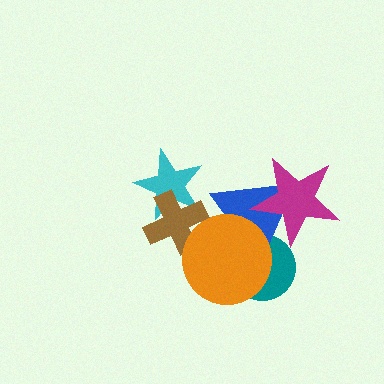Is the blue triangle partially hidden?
Yes, it is partially covered by another shape.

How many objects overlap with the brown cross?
2 objects overlap with the brown cross.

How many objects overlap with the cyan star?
1 object overlaps with the cyan star.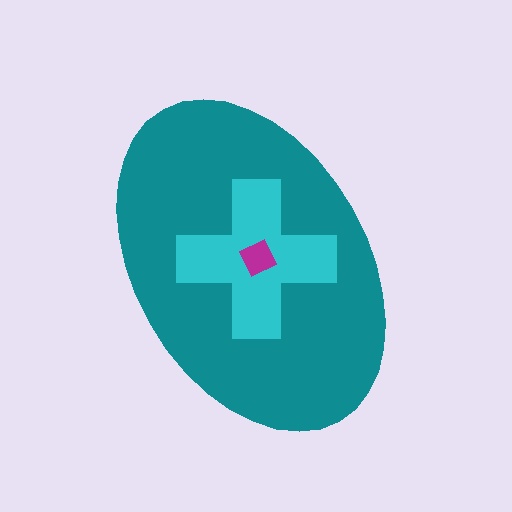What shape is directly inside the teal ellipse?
The cyan cross.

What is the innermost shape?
The magenta square.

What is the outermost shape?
The teal ellipse.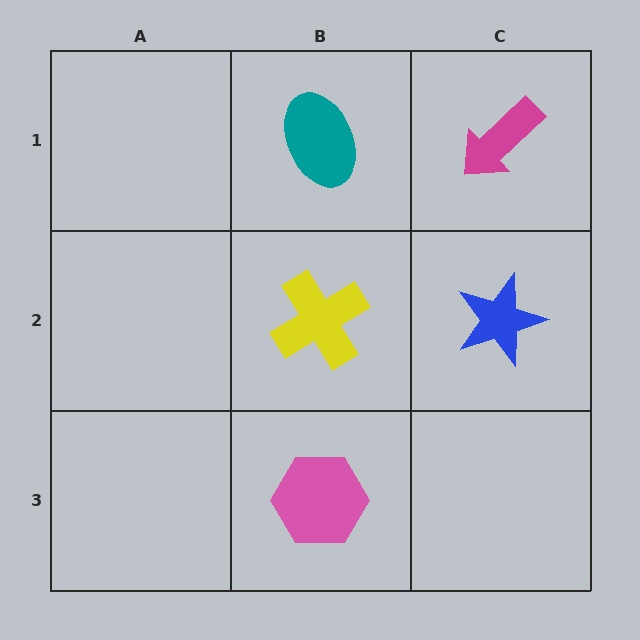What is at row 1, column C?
A magenta arrow.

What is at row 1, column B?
A teal ellipse.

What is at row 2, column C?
A blue star.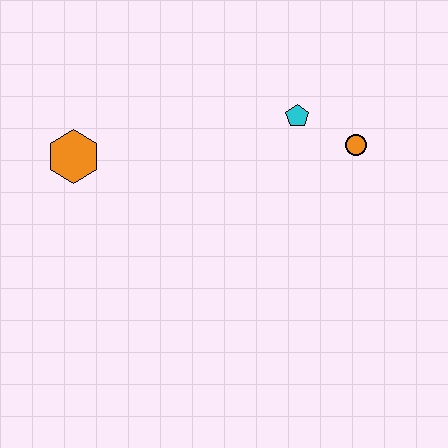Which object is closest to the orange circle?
The cyan pentagon is closest to the orange circle.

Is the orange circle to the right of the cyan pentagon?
Yes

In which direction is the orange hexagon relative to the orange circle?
The orange hexagon is to the left of the orange circle.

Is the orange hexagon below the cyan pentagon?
Yes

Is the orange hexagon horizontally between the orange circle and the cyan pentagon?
No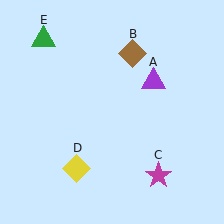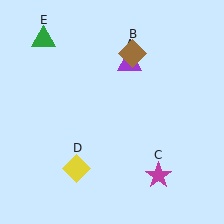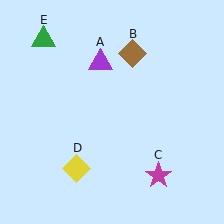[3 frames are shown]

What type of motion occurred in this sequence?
The purple triangle (object A) rotated counterclockwise around the center of the scene.